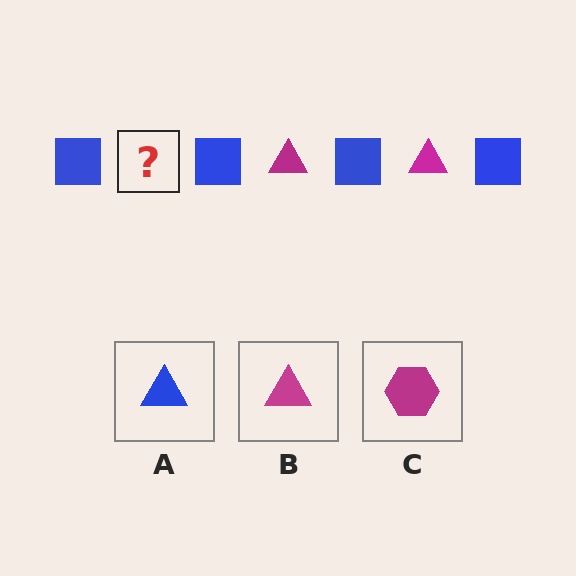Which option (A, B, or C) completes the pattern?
B.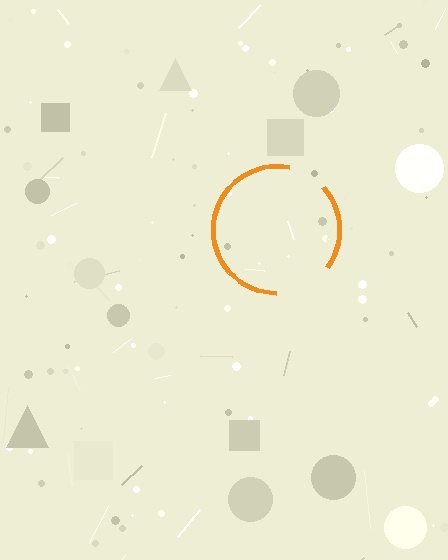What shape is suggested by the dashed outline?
The dashed outline suggests a circle.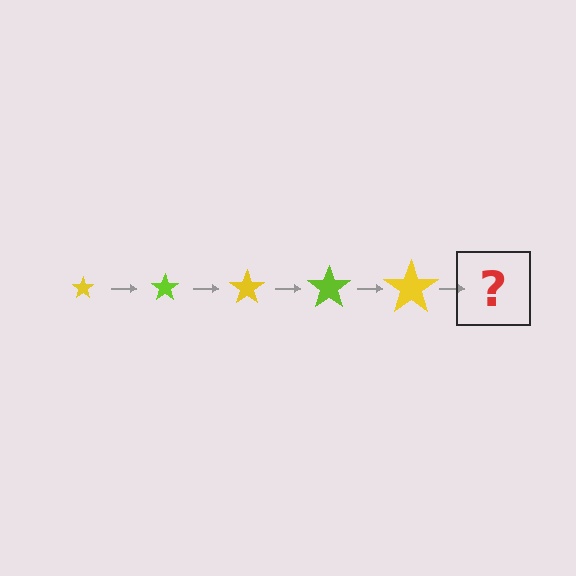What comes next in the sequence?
The next element should be a lime star, larger than the previous one.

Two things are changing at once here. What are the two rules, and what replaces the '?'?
The two rules are that the star grows larger each step and the color cycles through yellow and lime. The '?' should be a lime star, larger than the previous one.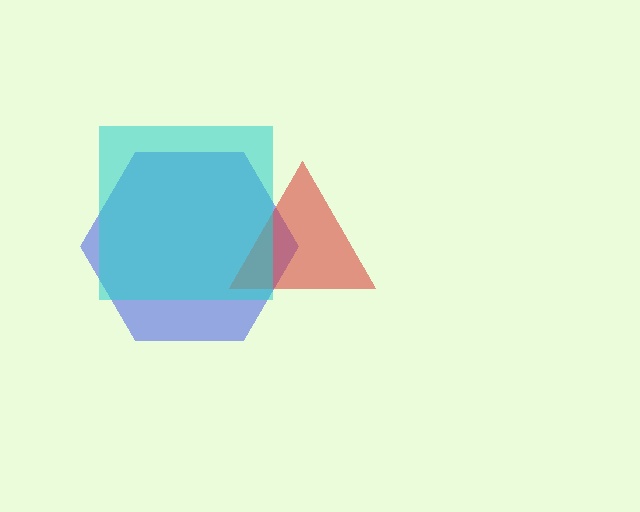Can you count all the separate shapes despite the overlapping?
Yes, there are 3 separate shapes.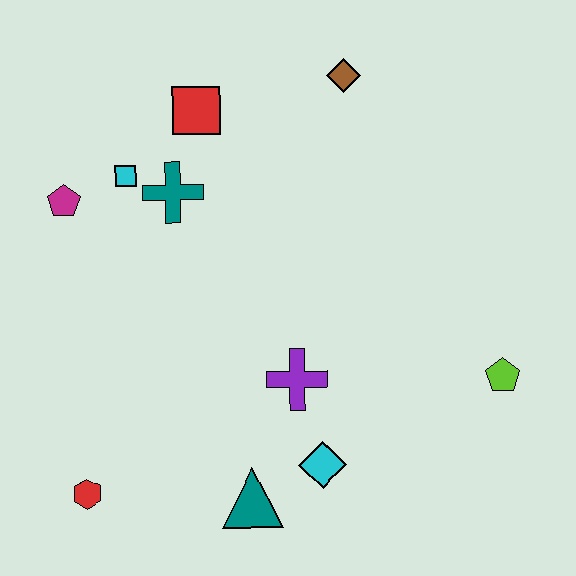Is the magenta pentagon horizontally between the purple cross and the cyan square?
No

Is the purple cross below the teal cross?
Yes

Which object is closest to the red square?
The teal cross is closest to the red square.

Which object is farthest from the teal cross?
The lime pentagon is farthest from the teal cross.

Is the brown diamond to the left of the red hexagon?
No